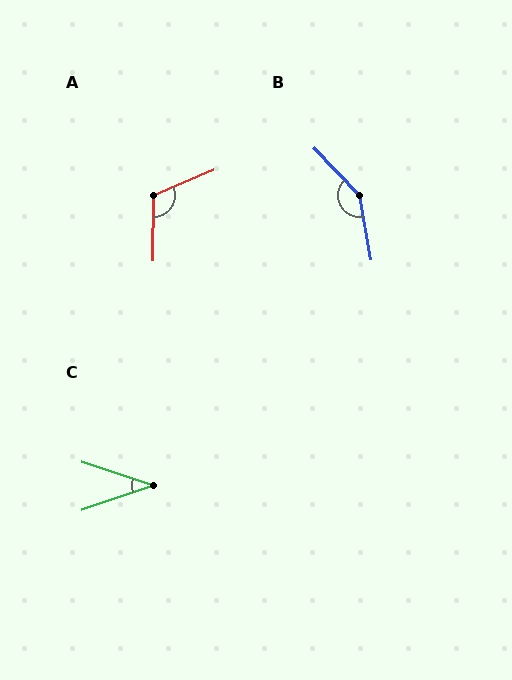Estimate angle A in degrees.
Approximately 113 degrees.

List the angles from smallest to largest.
C (37°), A (113°), B (146°).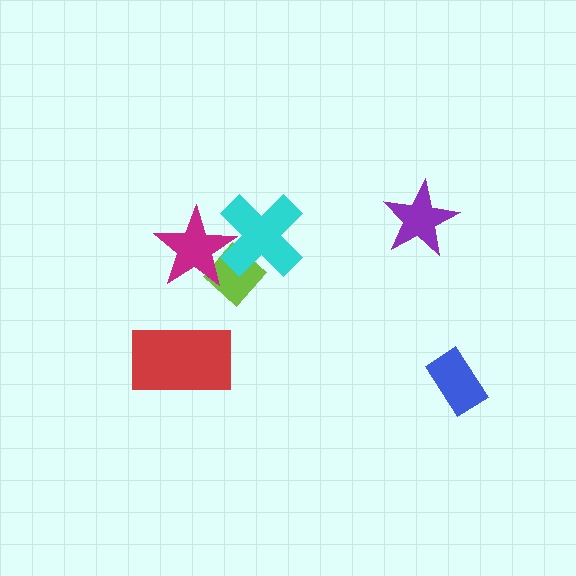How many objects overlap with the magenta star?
2 objects overlap with the magenta star.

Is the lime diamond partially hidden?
Yes, it is partially covered by another shape.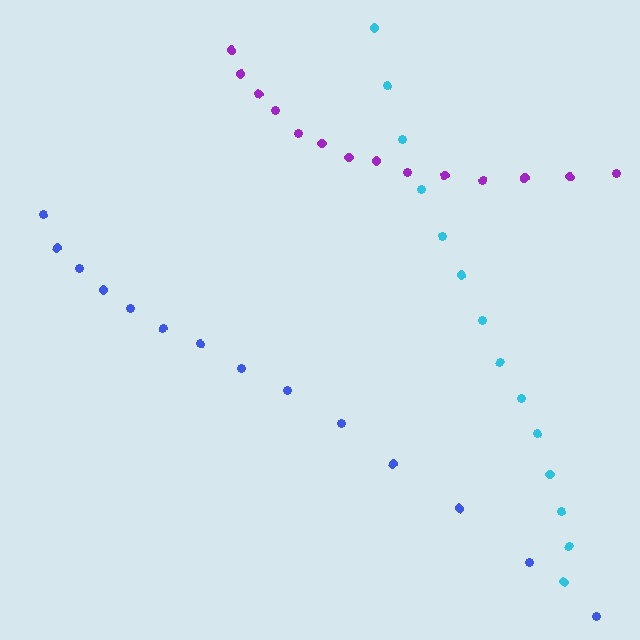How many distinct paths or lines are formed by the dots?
There are 3 distinct paths.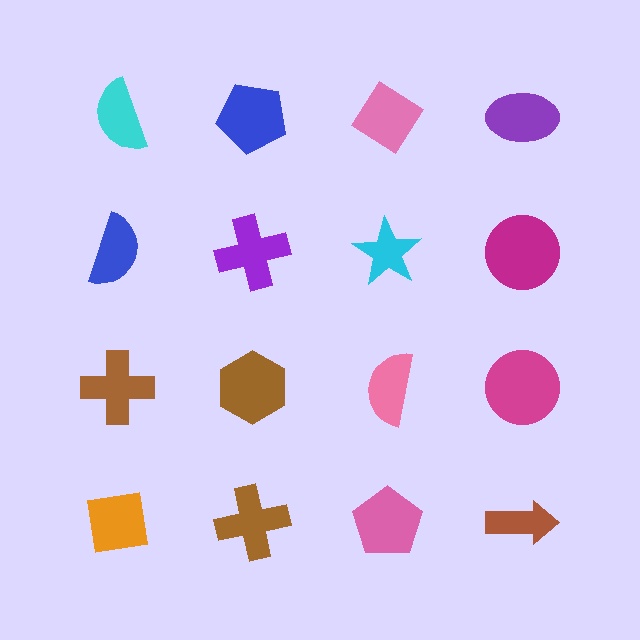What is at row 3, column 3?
A pink semicircle.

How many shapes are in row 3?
4 shapes.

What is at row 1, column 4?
A purple ellipse.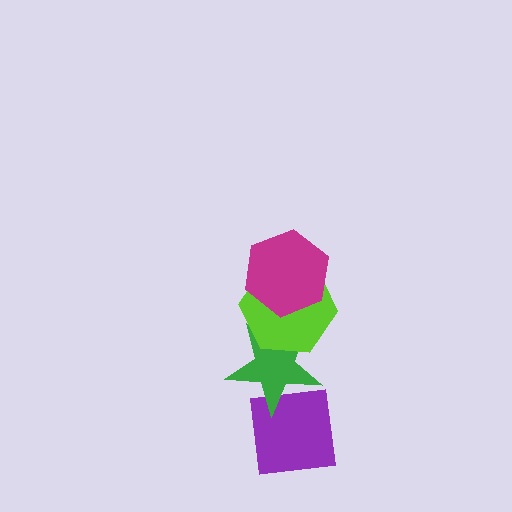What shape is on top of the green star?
The lime hexagon is on top of the green star.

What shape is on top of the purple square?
The green star is on top of the purple square.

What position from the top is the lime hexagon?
The lime hexagon is 2nd from the top.